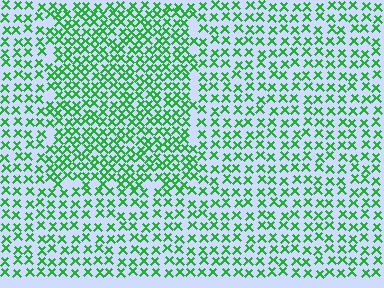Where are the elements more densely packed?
The elements are more densely packed inside the rectangle boundary.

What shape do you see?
I see a rectangle.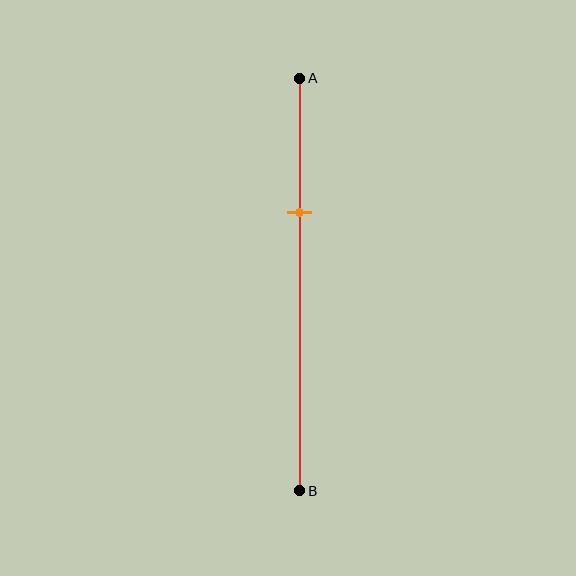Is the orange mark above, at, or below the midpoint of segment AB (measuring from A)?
The orange mark is above the midpoint of segment AB.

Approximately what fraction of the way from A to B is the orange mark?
The orange mark is approximately 35% of the way from A to B.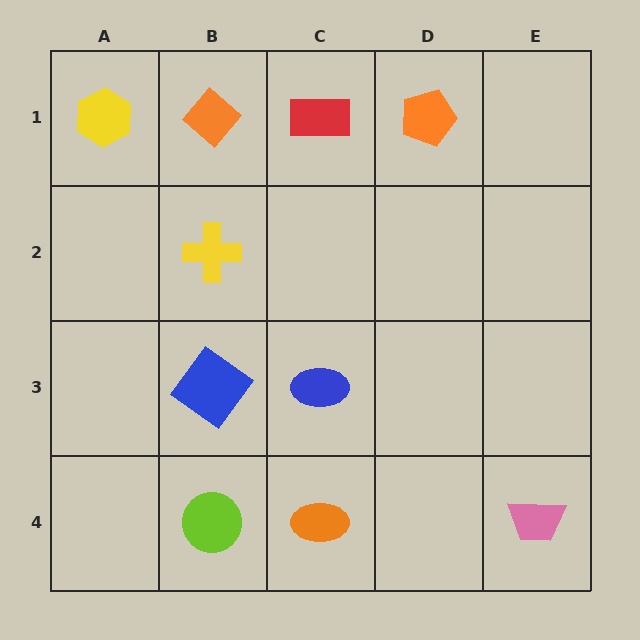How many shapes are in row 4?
3 shapes.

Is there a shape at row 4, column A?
No, that cell is empty.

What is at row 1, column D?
An orange pentagon.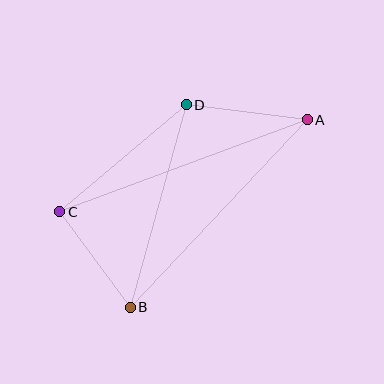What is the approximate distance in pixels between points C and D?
The distance between C and D is approximately 166 pixels.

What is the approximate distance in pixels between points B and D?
The distance between B and D is approximately 210 pixels.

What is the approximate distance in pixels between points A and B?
The distance between A and B is approximately 258 pixels.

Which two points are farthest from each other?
Points A and C are farthest from each other.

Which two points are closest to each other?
Points B and C are closest to each other.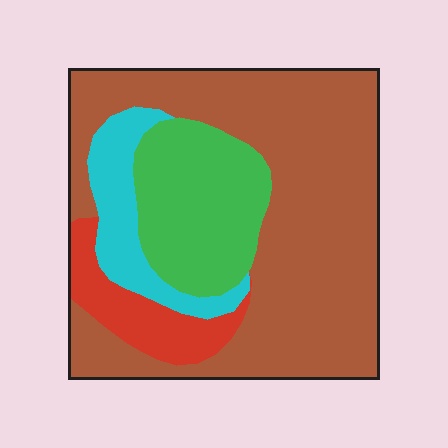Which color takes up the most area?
Brown, at roughly 60%.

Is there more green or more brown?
Brown.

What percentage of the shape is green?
Green takes up less than a quarter of the shape.